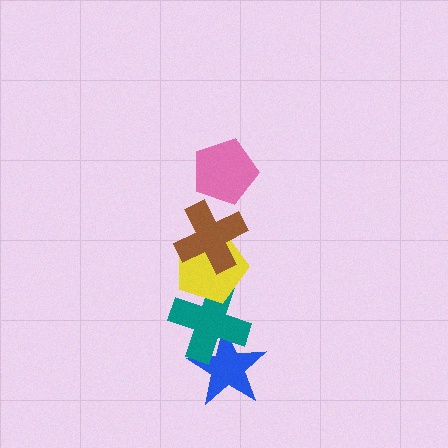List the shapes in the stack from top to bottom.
From top to bottom: the pink pentagon, the brown cross, the yellow pentagon, the teal cross, the blue star.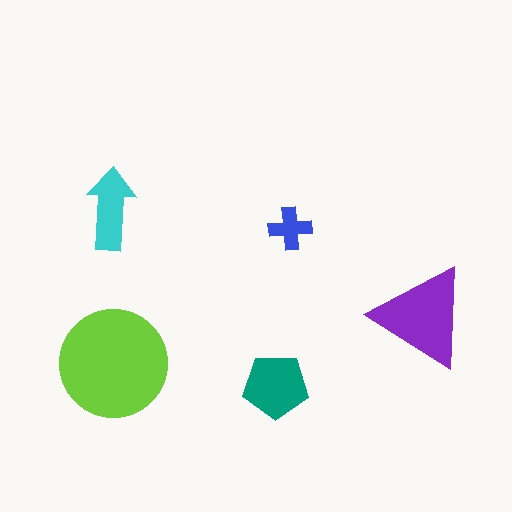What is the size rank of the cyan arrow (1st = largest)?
4th.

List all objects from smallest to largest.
The blue cross, the cyan arrow, the teal pentagon, the purple triangle, the lime circle.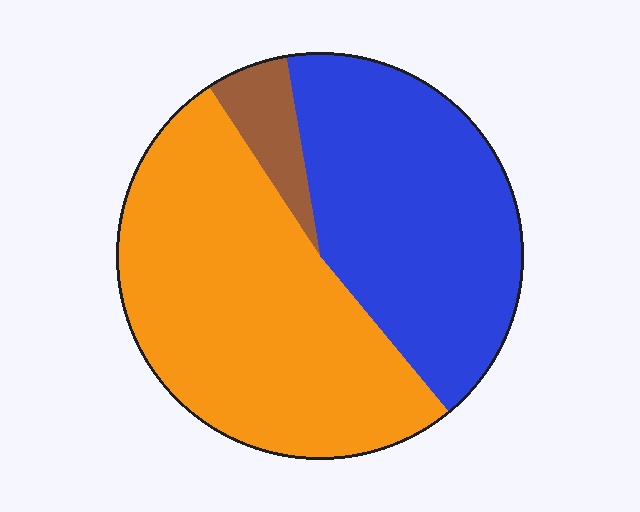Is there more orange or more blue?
Orange.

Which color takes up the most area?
Orange, at roughly 50%.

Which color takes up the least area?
Brown, at roughly 5%.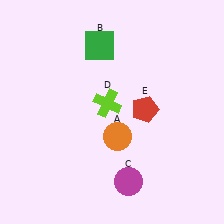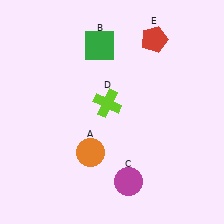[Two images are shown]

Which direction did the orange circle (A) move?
The orange circle (A) moved left.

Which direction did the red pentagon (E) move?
The red pentagon (E) moved up.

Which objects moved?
The objects that moved are: the orange circle (A), the red pentagon (E).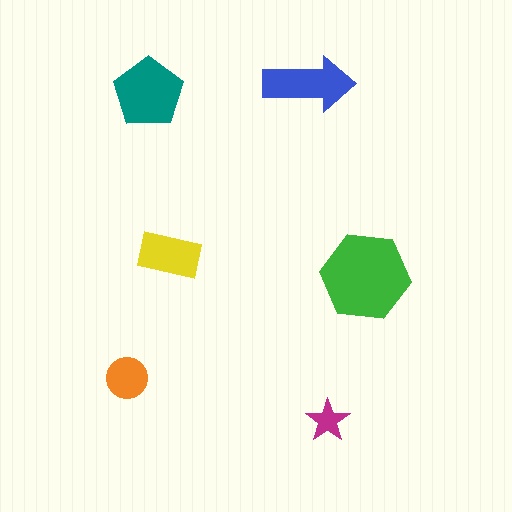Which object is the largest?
The green hexagon.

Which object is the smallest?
The magenta star.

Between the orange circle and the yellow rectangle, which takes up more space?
The yellow rectangle.